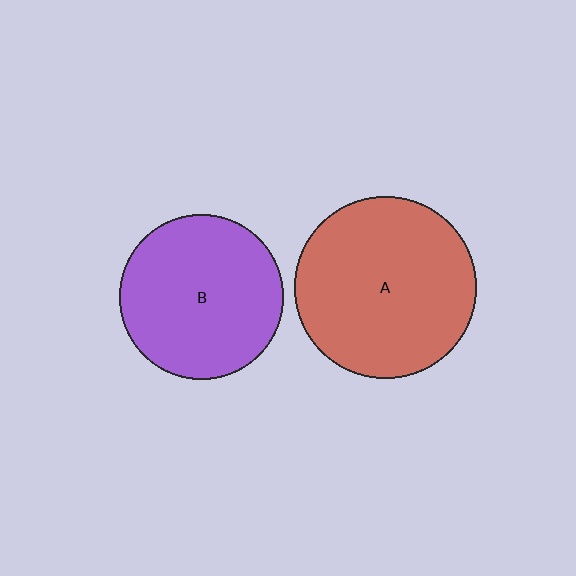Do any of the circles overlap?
No, none of the circles overlap.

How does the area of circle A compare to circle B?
Approximately 1.2 times.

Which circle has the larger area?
Circle A (red).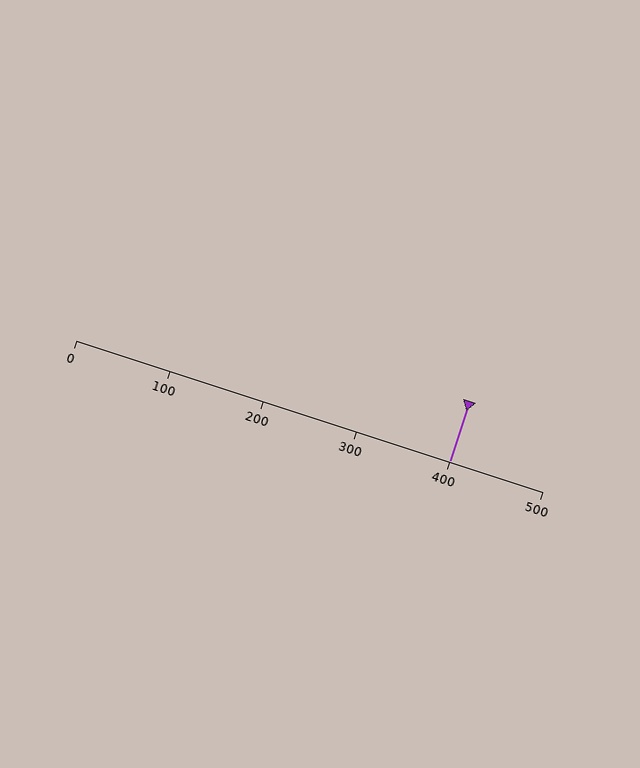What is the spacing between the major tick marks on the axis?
The major ticks are spaced 100 apart.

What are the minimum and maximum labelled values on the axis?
The axis runs from 0 to 500.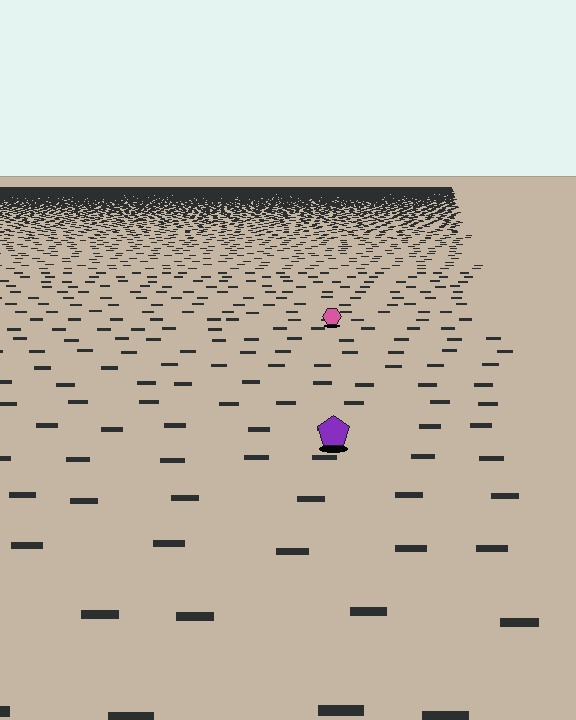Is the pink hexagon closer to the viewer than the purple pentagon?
No. The purple pentagon is closer — you can tell from the texture gradient: the ground texture is coarser near it.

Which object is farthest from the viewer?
The pink hexagon is farthest from the viewer. It appears smaller and the ground texture around it is denser.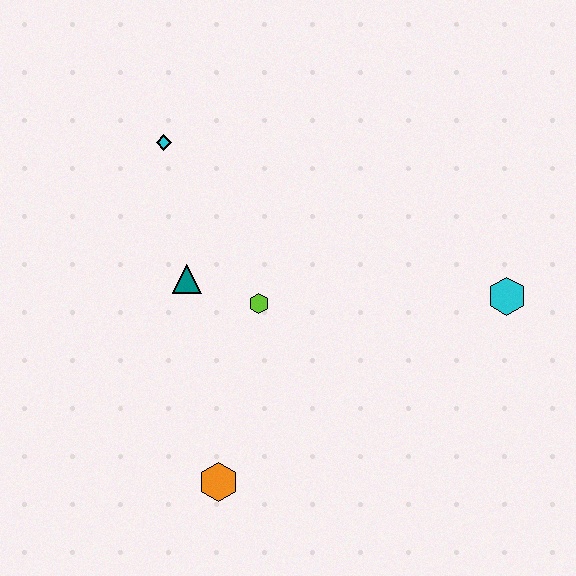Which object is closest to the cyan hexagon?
The lime hexagon is closest to the cyan hexagon.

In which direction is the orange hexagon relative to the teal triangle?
The orange hexagon is below the teal triangle.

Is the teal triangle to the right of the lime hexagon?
No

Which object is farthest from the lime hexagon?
The cyan hexagon is farthest from the lime hexagon.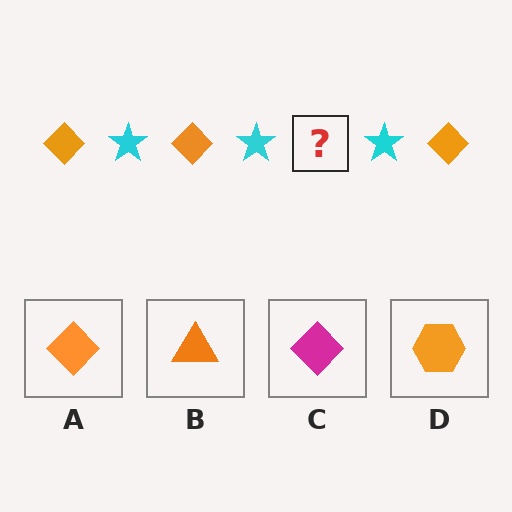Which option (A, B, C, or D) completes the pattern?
A.